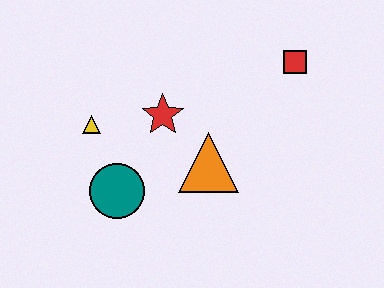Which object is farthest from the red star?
The red square is farthest from the red star.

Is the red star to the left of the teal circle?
No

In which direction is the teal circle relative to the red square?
The teal circle is to the left of the red square.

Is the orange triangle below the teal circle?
No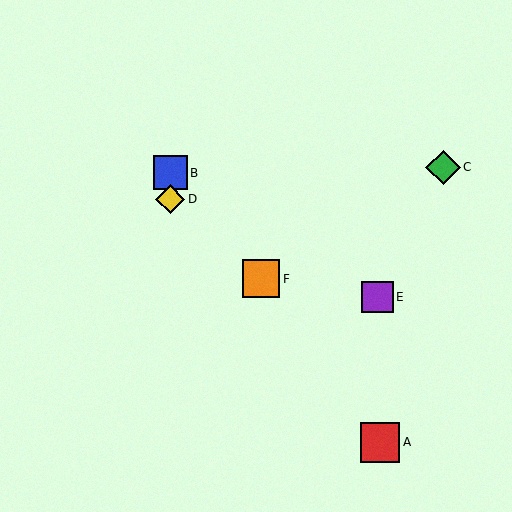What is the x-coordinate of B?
Object B is at x≈170.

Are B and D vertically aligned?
Yes, both are at x≈170.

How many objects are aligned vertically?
2 objects (B, D) are aligned vertically.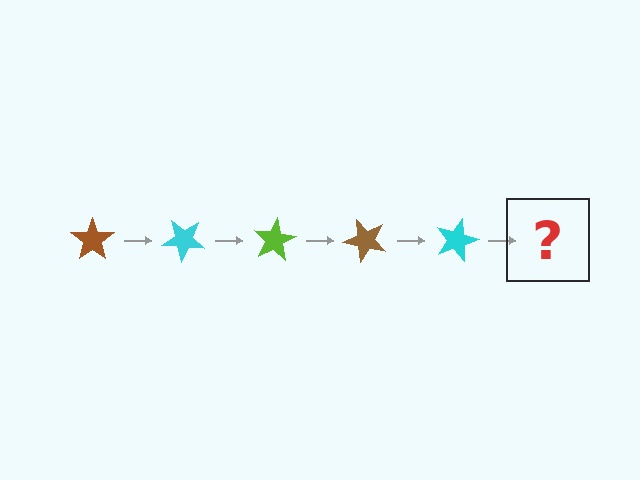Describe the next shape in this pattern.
It should be a lime star, rotated 200 degrees from the start.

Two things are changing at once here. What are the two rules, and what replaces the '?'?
The two rules are that it rotates 40 degrees each step and the color cycles through brown, cyan, and lime. The '?' should be a lime star, rotated 200 degrees from the start.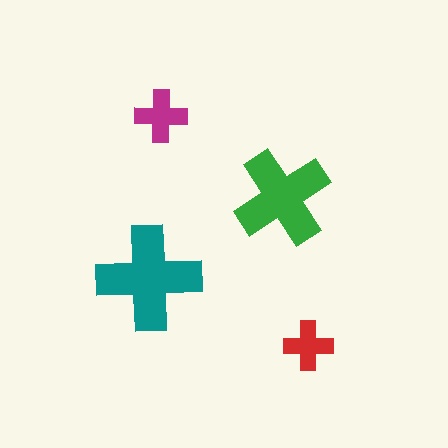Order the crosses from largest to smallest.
the teal one, the green one, the magenta one, the red one.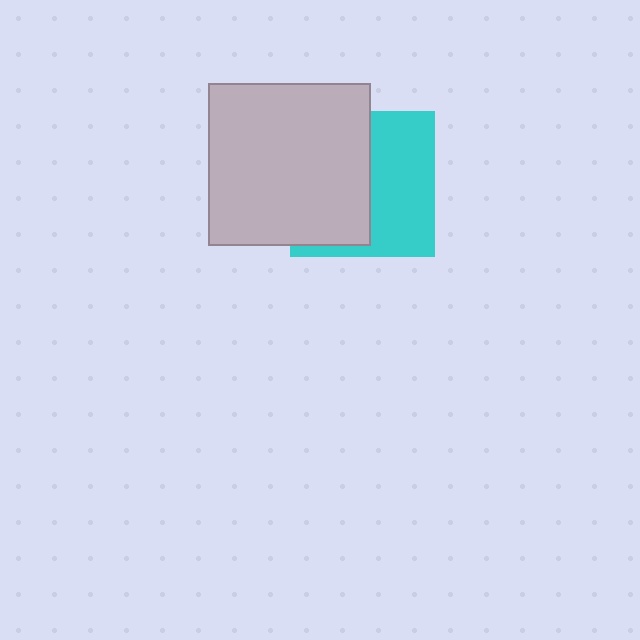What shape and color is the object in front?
The object in front is a light gray square.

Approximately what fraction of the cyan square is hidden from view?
Roughly 52% of the cyan square is hidden behind the light gray square.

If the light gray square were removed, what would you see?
You would see the complete cyan square.